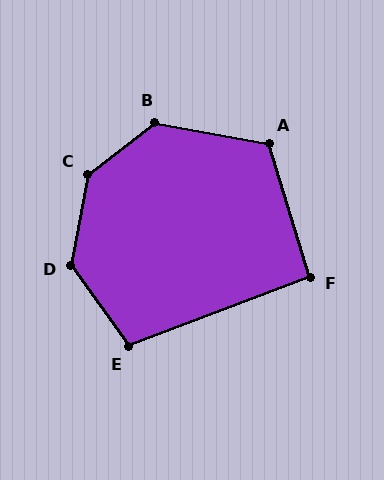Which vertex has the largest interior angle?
C, at approximately 138 degrees.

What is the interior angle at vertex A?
Approximately 117 degrees (obtuse).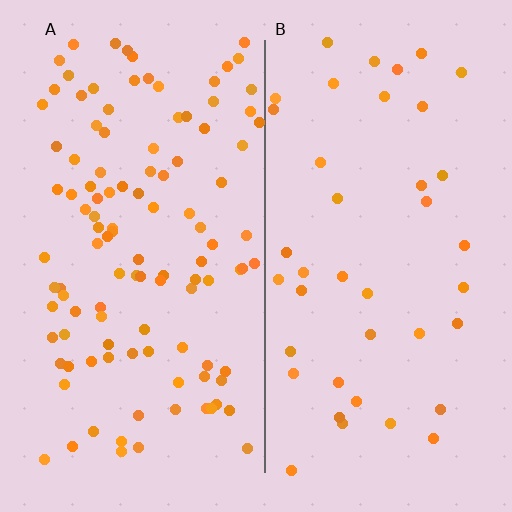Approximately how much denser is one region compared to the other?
Approximately 2.7× — region A over region B.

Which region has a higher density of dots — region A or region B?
A (the left).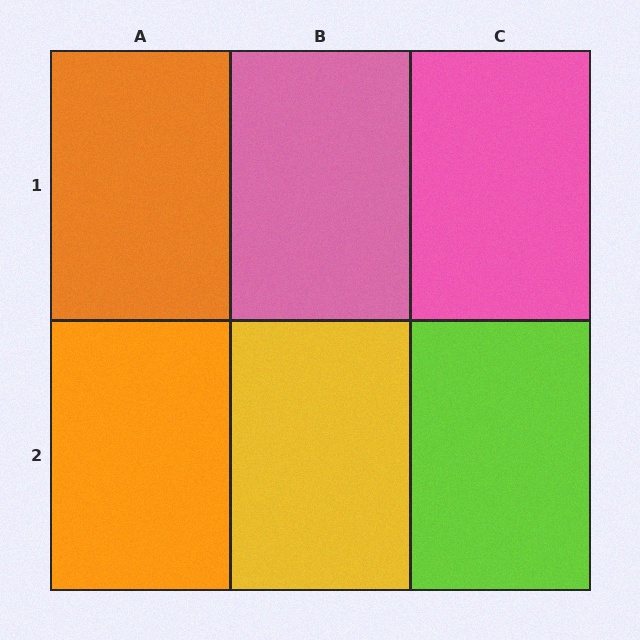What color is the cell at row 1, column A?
Orange.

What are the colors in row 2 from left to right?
Orange, yellow, lime.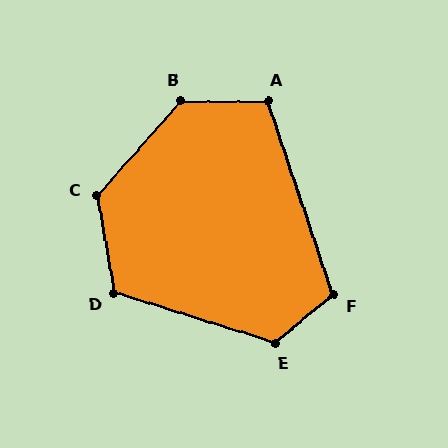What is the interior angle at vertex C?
Approximately 129 degrees (obtuse).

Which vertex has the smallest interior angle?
A, at approximately 109 degrees.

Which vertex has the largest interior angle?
B, at approximately 131 degrees.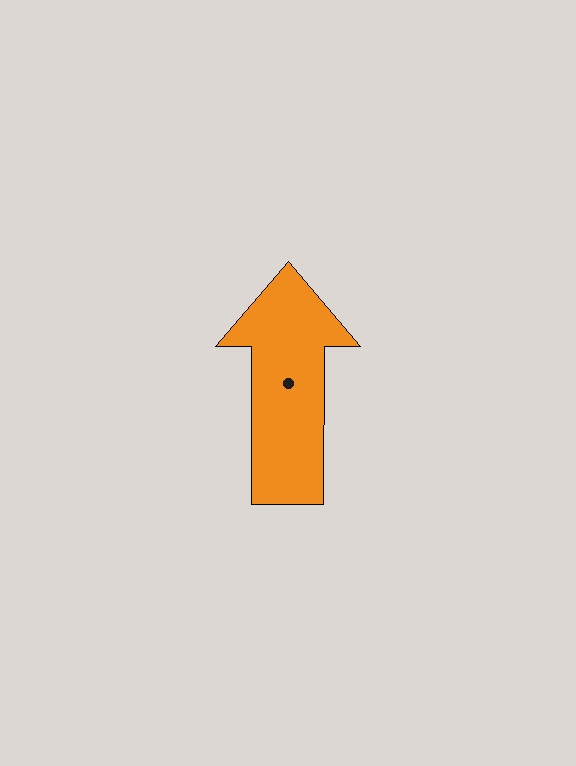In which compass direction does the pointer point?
North.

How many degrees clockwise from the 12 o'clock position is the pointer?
Approximately 0 degrees.